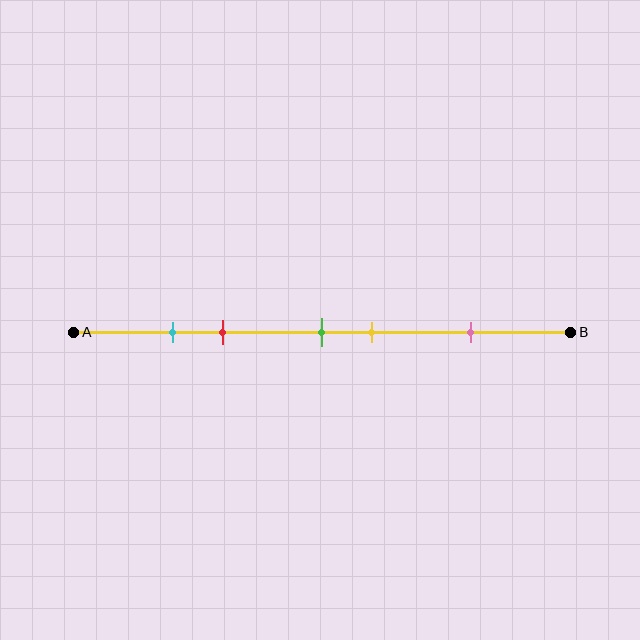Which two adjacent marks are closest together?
The cyan and red marks are the closest adjacent pair.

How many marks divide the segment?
There are 5 marks dividing the segment.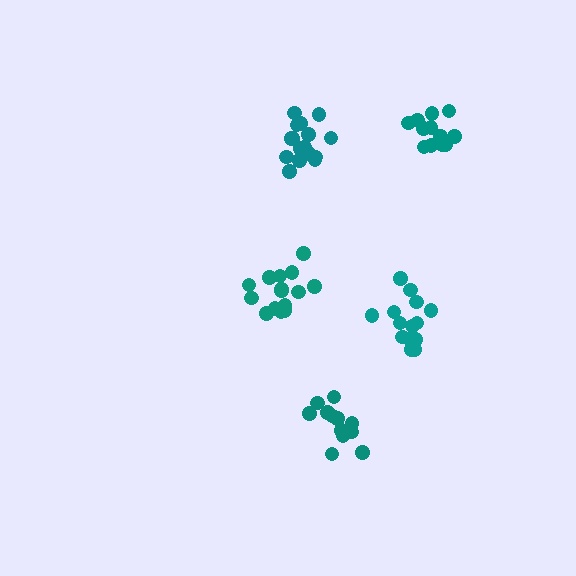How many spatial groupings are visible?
There are 5 spatial groupings.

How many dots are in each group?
Group 1: 15 dots, Group 2: 15 dots, Group 3: 18 dots, Group 4: 13 dots, Group 5: 12 dots (73 total).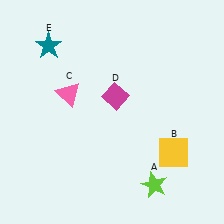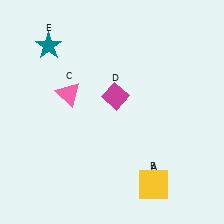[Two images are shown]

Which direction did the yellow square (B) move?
The yellow square (B) moved down.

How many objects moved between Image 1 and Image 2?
1 object moved between the two images.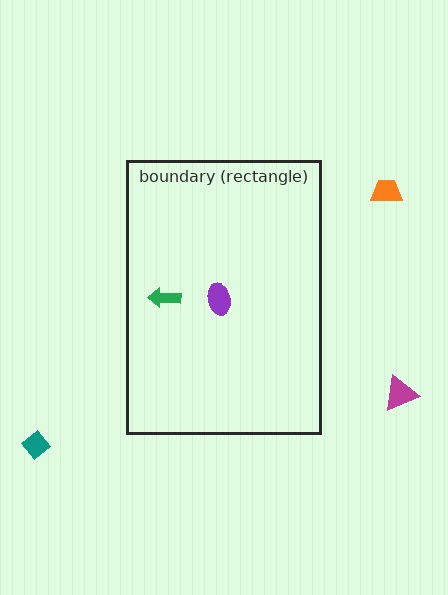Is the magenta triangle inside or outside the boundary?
Outside.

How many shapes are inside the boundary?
2 inside, 3 outside.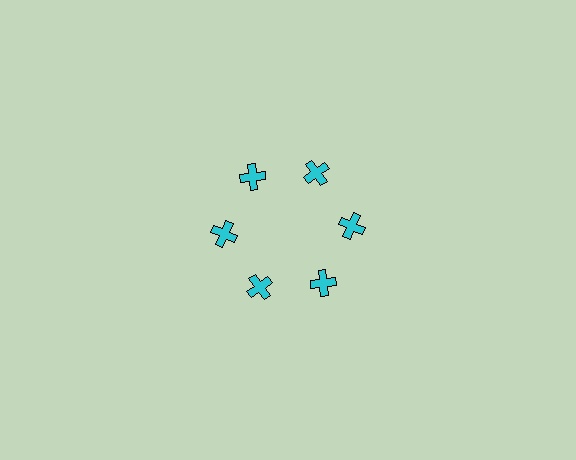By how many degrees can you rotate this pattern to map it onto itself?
The pattern maps onto itself every 60 degrees of rotation.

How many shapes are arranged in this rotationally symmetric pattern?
There are 6 shapes, arranged in 6 groups of 1.